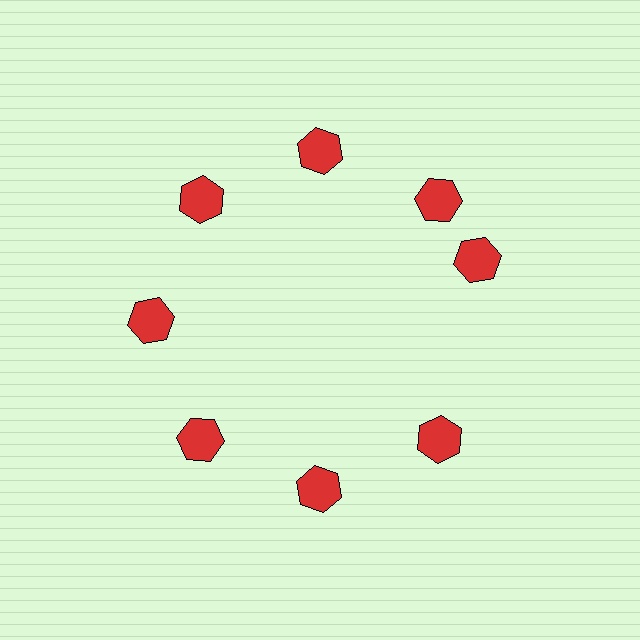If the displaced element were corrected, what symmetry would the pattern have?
It would have 8-fold rotational symmetry — the pattern would map onto itself every 45 degrees.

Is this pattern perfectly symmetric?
No. The 8 red hexagons are arranged in a ring, but one element near the 3 o'clock position is rotated out of alignment along the ring, breaking the 8-fold rotational symmetry.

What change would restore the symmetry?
The symmetry would be restored by rotating it back into even spacing with its neighbors so that all 8 hexagons sit at equal angles and equal distance from the center.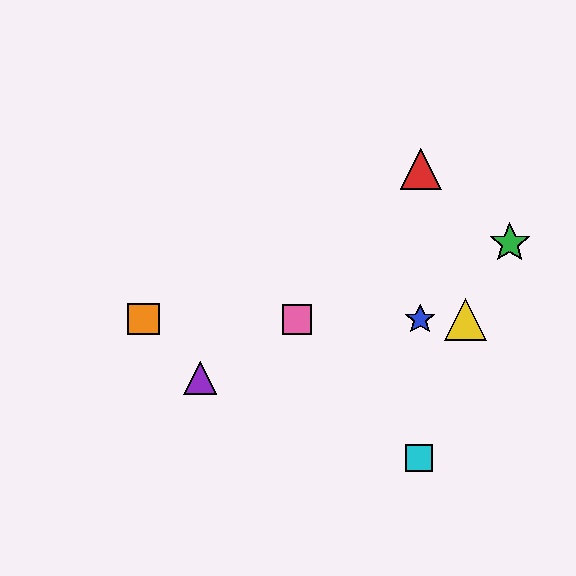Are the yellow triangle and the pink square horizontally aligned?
Yes, both are at y≈319.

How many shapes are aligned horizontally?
4 shapes (the blue star, the yellow triangle, the orange square, the pink square) are aligned horizontally.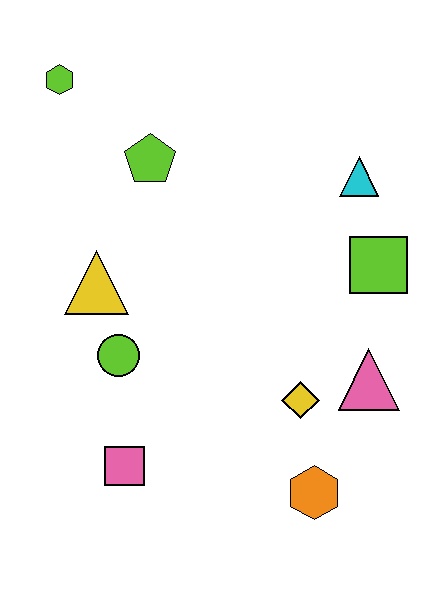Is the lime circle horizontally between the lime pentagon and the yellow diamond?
No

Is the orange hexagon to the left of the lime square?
Yes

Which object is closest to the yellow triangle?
The lime circle is closest to the yellow triangle.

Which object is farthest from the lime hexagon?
The orange hexagon is farthest from the lime hexagon.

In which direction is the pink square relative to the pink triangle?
The pink square is to the left of the pink triangle.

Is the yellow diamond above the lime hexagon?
No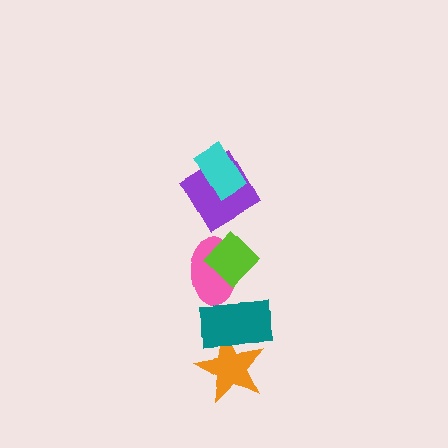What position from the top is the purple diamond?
The purple diamond is 2nd from the top.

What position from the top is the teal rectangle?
The teal rectangle is 5th from the top.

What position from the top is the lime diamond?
The lime diamond is 3rd from the top.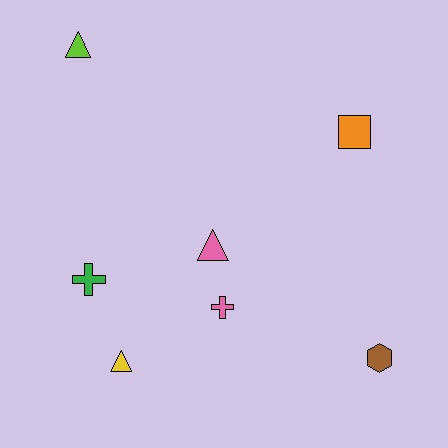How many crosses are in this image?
There are 2 crosses.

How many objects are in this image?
There are 7 objects.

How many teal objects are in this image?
There are no teal objects.